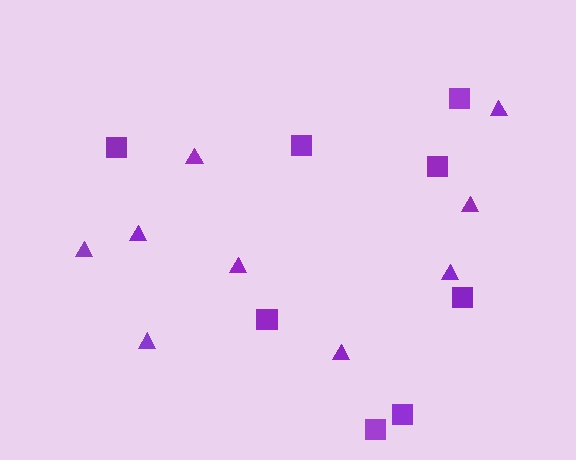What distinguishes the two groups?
There are 2 groups: one group of squares (8) and one group of triangles (9).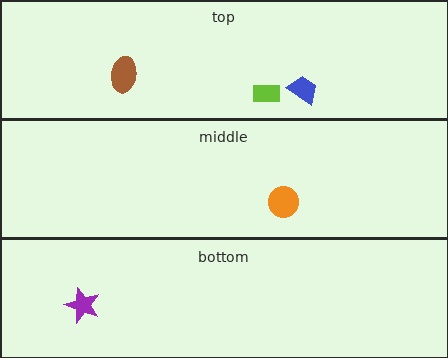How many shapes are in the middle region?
1.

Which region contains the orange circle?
The middle region.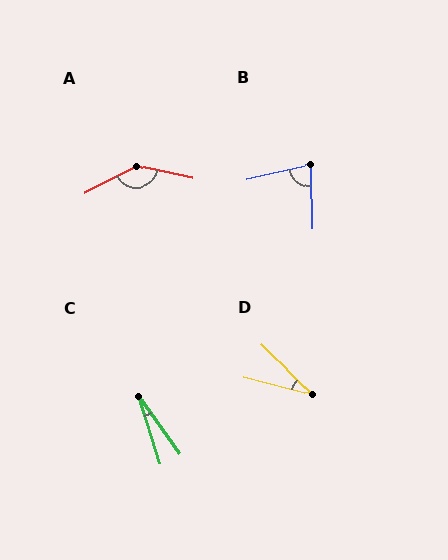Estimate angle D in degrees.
Approximately 31 degrees.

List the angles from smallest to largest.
C (18°), D (31°), B (78°), A (140°).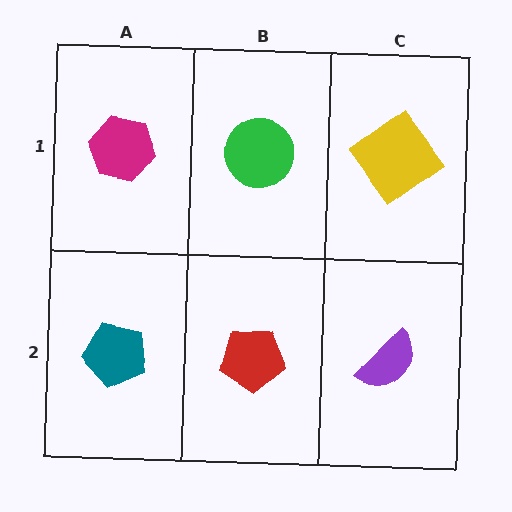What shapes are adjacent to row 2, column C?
A yellow diamond (row 1, column C), a red pentagon (row 2, column B).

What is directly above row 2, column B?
A green circle.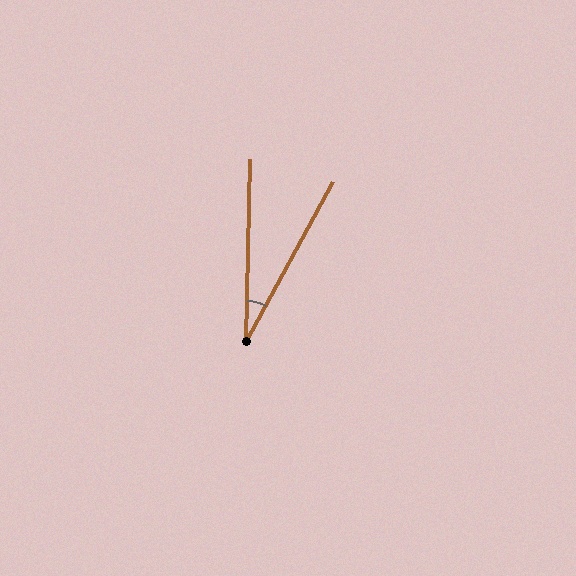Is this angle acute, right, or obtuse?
It is acute.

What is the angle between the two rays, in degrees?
Approximately 27 degrees.